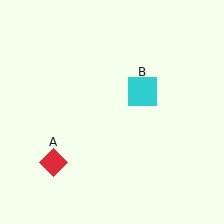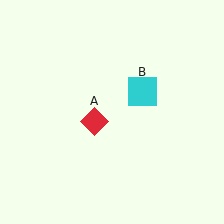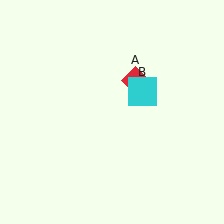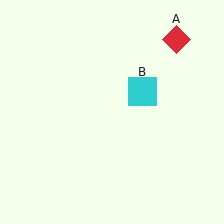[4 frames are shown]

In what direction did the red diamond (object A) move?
The red diamond (object A) moved up and to the right.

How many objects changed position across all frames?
1 object changed position: red diamond (object A).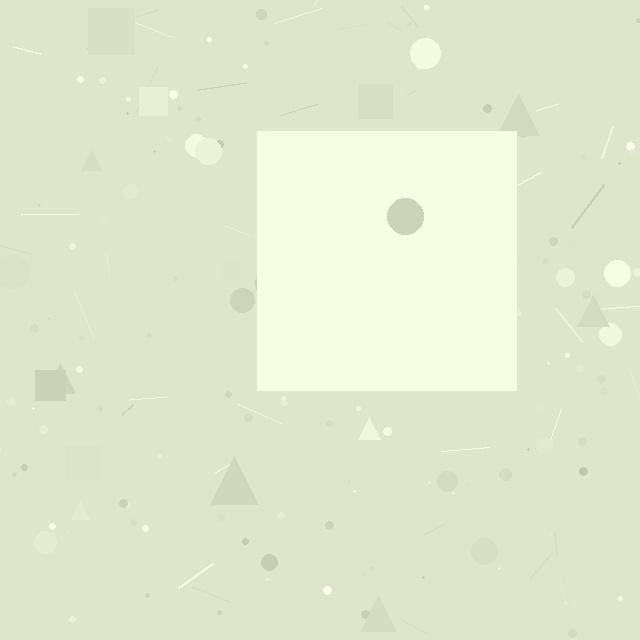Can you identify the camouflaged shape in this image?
The camouflaged shape is a square.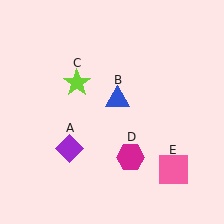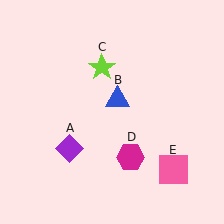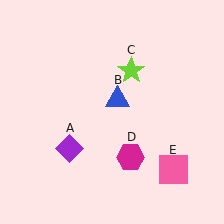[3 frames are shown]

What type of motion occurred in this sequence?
The lime star (object C) rotated clockwise around the center of the scene.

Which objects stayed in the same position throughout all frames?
Purple diamond (object A) and blue triangle (object B) and magenta hexagon (object D) and pink square (object E) remained stationary.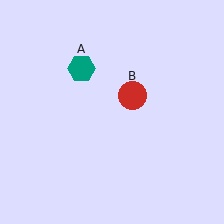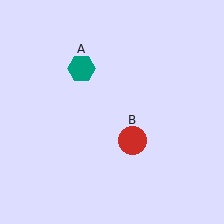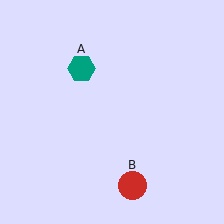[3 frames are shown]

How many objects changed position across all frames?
1 object changed position: red circle (object B).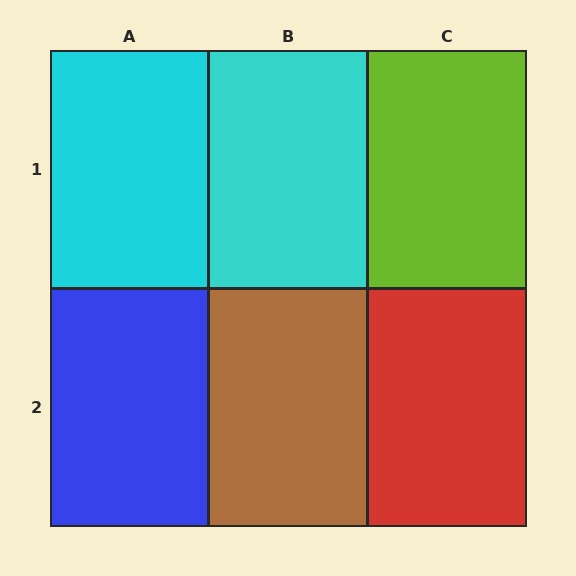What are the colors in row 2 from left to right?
Blue, brown, red.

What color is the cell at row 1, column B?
Cyan.